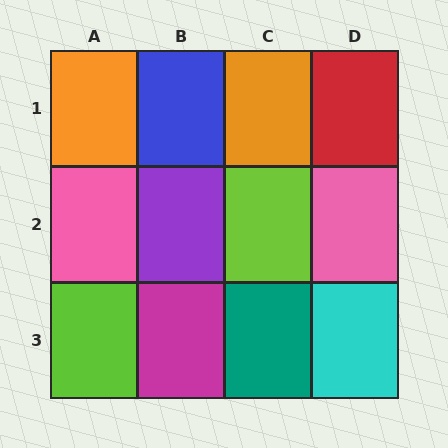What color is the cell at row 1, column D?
Red.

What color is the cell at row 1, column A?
Orange.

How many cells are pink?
2 cells are pink.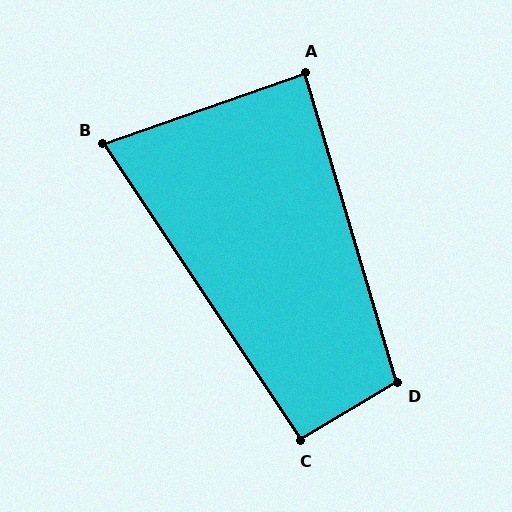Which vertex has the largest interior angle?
D, at approximately 104 degrees.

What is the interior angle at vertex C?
Approximately 93 degrees (approximately right).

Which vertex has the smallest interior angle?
B, at approximately 76 degrees.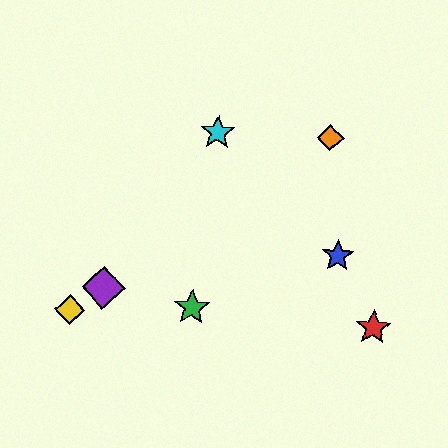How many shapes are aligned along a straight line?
3 shapes (the yellow diamond, the purple diamond, the orange diamond) are aligned along a straight line.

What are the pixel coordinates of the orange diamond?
The orange diamond is at (330, 138).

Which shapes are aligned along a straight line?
The yellow diamond, the purple diamond, the orange diamond are aligned along a straight line.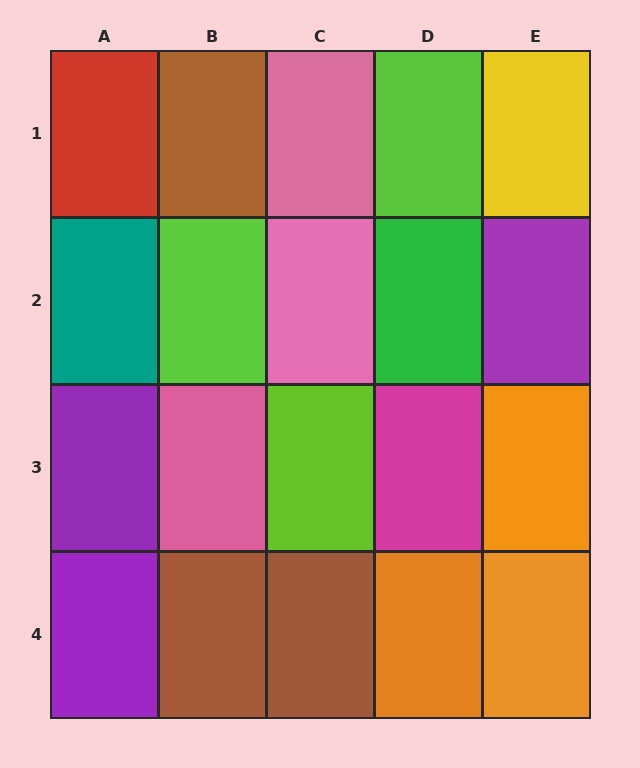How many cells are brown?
3 cells are brown.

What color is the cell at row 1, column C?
Pink.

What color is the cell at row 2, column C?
Pink.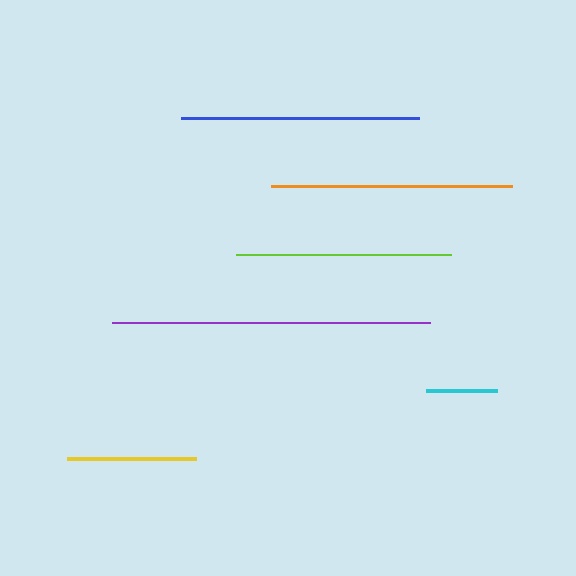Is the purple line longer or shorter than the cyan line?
The purple line is longer than the cyan line.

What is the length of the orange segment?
The orange segment is approximately 242 pixels long.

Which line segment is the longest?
The purple line is the longest at approximately 319 pixels.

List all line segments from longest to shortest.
From longest to shortest: purple, orange, blue, lime, yellow, cyan.